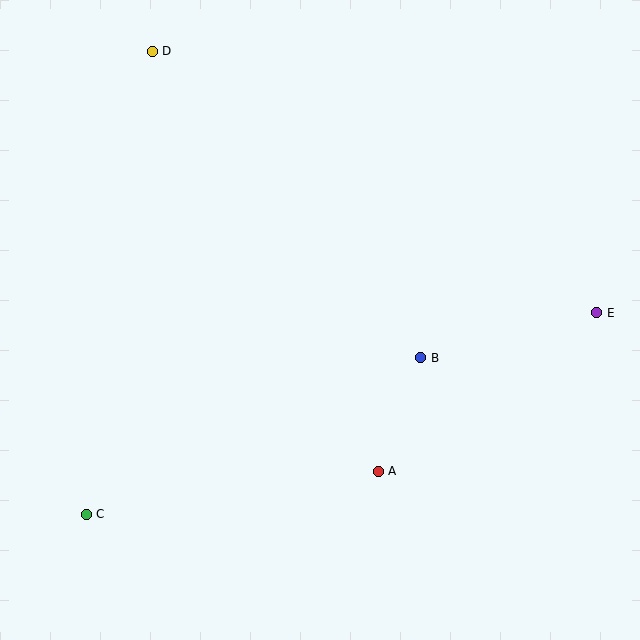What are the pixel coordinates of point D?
Point D is at (152, 51).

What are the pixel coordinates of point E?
Point E is at (597, 313).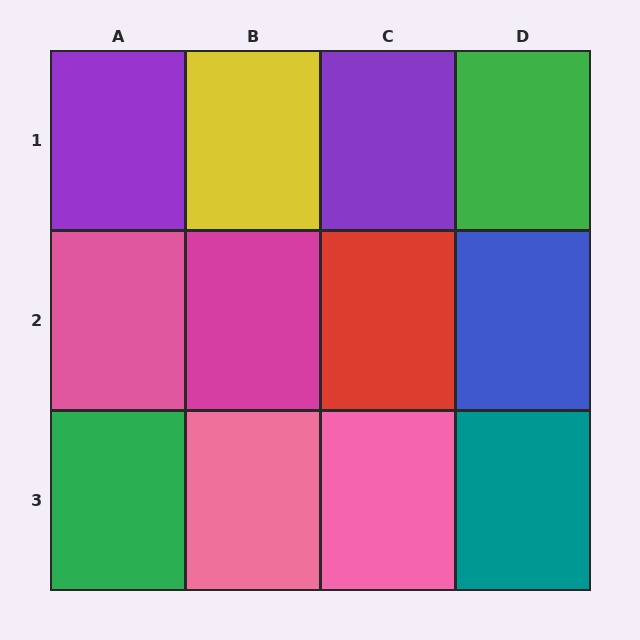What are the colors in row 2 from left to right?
Pink, magenta, red, blue.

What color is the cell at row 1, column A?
Purple.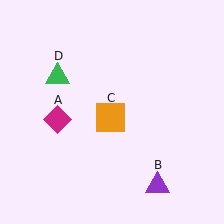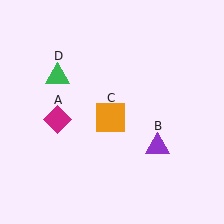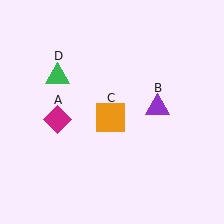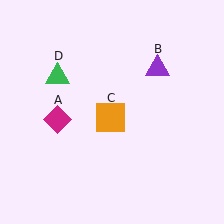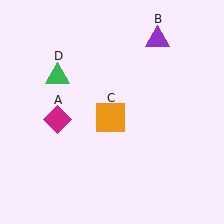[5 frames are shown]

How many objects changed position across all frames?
1 object changed position: purple triangle (object B).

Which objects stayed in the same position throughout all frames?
Magenta diamond (object A) and orange square (object C) and green triangle (object D) remained stationary.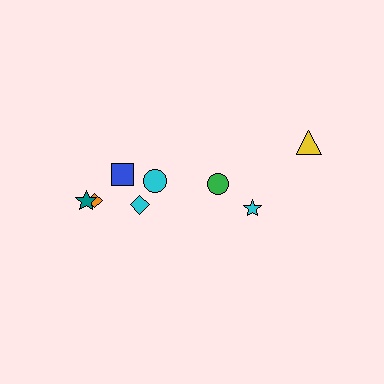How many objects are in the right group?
There are 3 objects.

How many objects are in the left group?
There are 5 objects.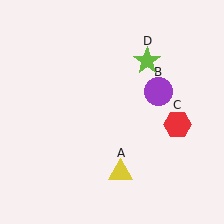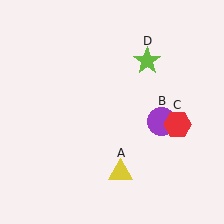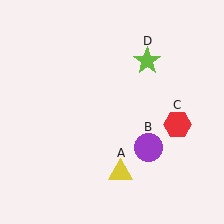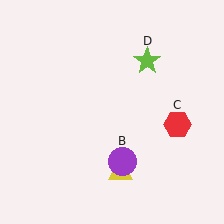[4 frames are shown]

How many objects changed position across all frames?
1 object changed position: purple circle (object B).